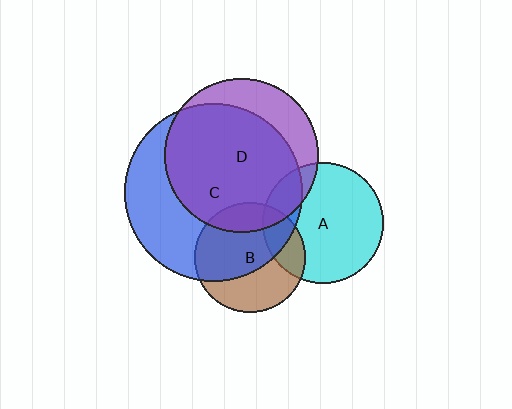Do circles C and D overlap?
Yes.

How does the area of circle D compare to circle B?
Approximately 1.9 times.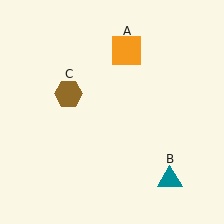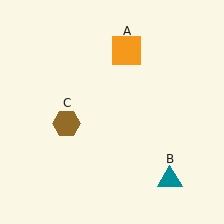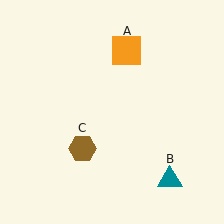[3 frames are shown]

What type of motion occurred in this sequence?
The brown hexagon (object C) rotated counterclockwise around the center of the scene.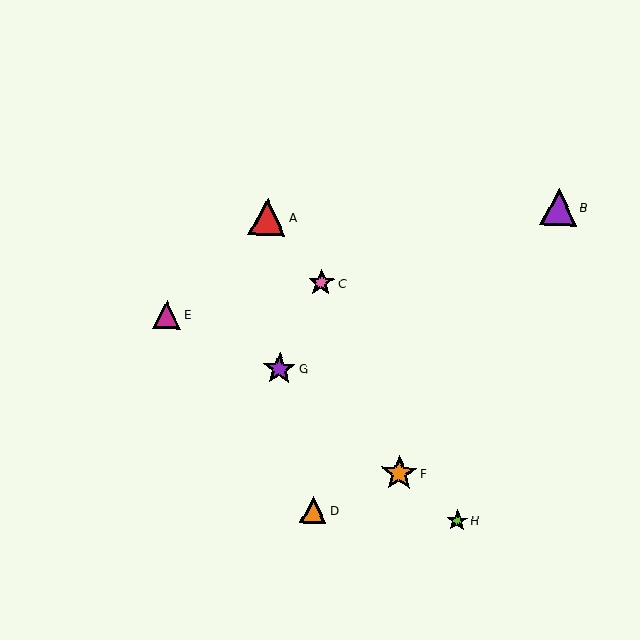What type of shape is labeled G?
Shape G is a purple star.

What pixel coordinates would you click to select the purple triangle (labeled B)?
Click at (559, 207) to select the purple triangle B.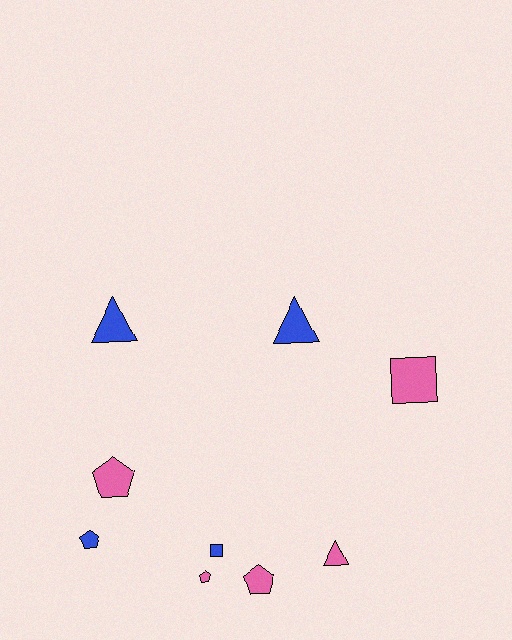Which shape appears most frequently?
Pentagon, with 4 objects.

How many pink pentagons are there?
There are 3 pink pentagons.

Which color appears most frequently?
Pink, with 5 objects.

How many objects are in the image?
There are 9 objects.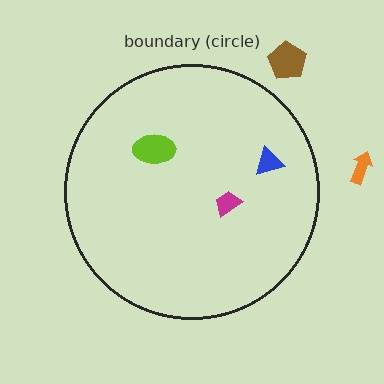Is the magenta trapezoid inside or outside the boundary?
Inside.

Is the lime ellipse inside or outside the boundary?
Inside.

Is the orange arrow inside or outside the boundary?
Outside.